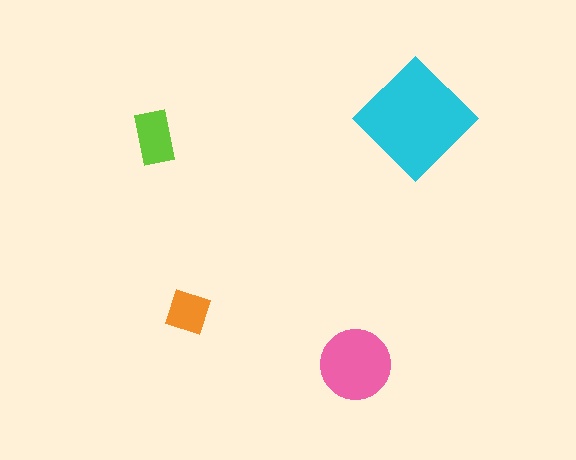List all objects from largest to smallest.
The cyan diamond, the pink circle, the lime rectangle, the orange square.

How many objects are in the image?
There are 4 objects in the image.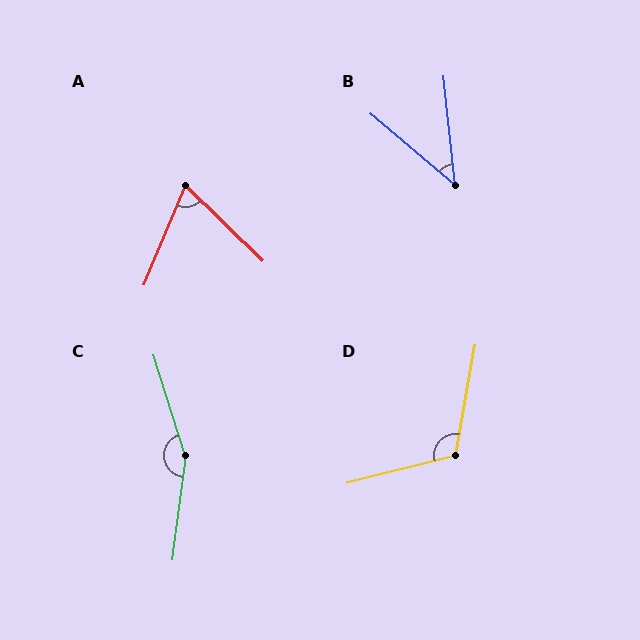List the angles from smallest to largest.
B (44°), A (69°), D (114°), C (155°).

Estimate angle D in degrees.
Approximately 114 degrees.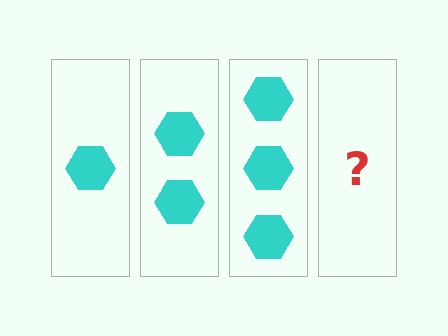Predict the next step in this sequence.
The next step is 4 hexagons.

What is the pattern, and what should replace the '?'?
The pattern is that each step adds one more hexagon. The '?' should be 4 hexagons.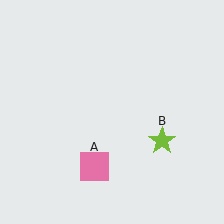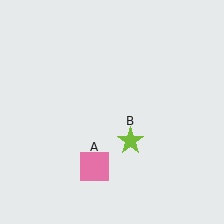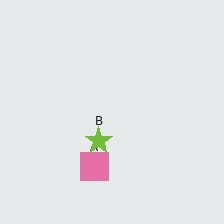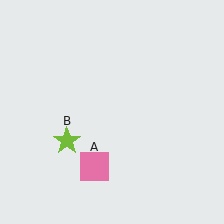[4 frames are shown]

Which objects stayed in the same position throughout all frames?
Pink square (object A) remained stationary.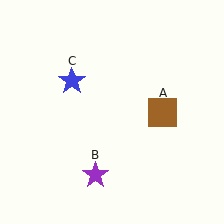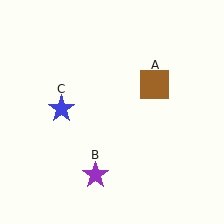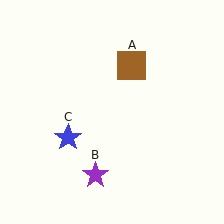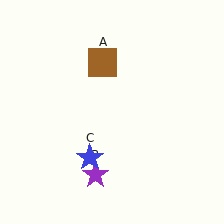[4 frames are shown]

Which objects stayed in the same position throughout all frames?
Purple star (object B) remained stationary.